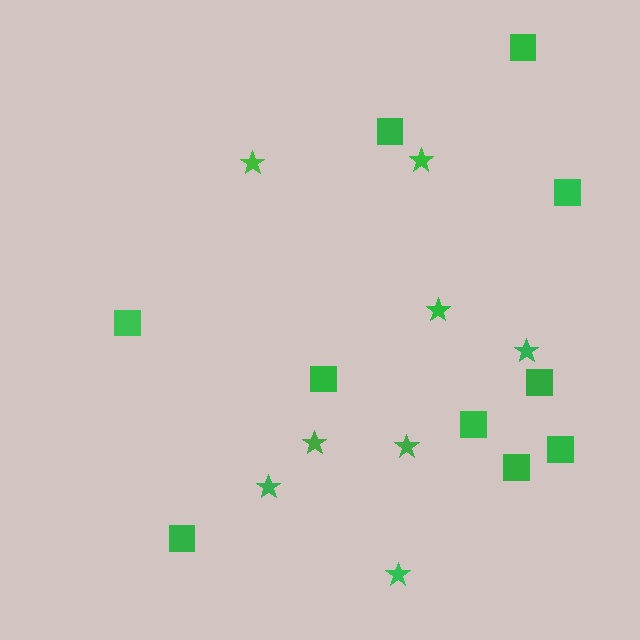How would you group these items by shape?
There are 2 groups: one group of stars (8) and one group of squares (10).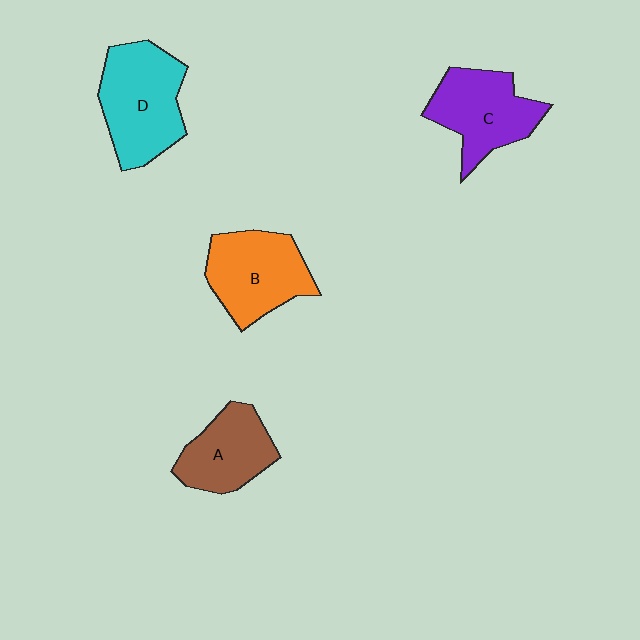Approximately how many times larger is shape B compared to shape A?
Approximately 1.2 times.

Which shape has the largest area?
Shape D (cyan).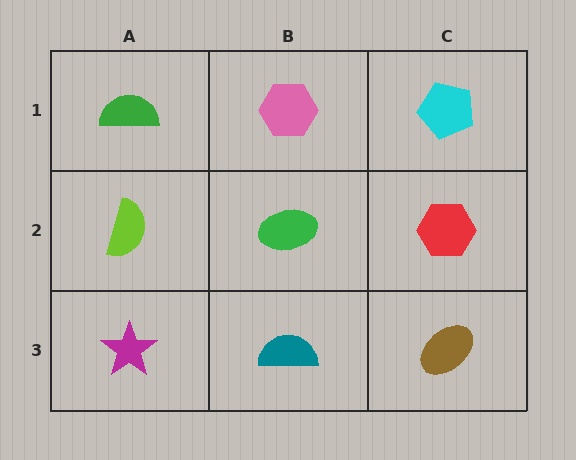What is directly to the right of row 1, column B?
A cyan pentagon.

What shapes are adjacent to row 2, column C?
A cyan pentagon (row 1, column C), a brown ellipse (row 3, column C), a green ellipse (row 2, column B).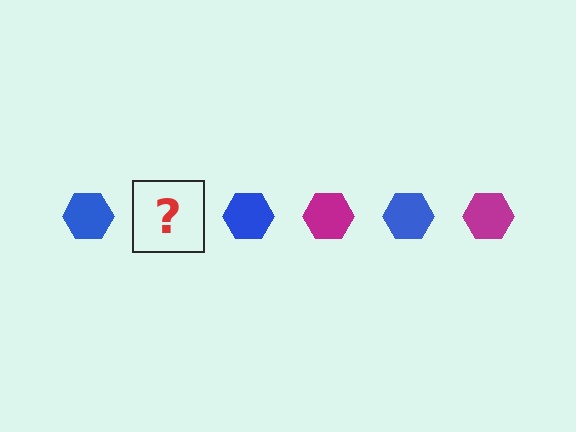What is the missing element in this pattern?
The missing element is a magenta hexagon.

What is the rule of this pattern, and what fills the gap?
The rule is that the pattern cycles through blue, magenta hexagons. The gap should be filled with a magenta hexagon.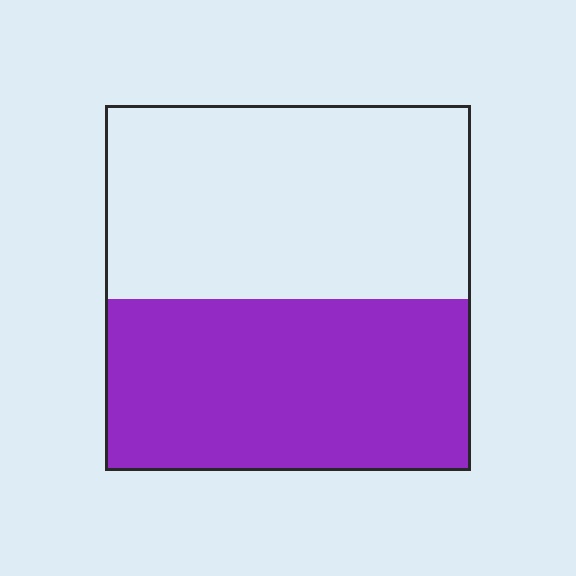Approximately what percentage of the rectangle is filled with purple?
Approximately 45%.